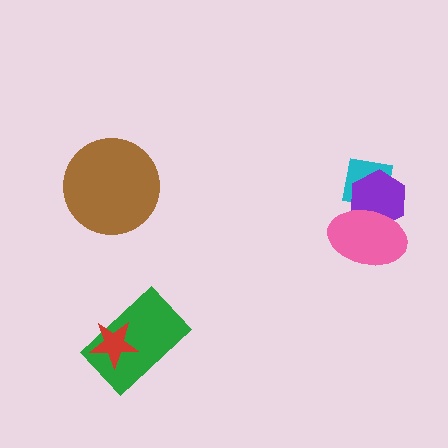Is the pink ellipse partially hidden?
No, no other shape covers it.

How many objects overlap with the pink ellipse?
2 objects overlap with the pink ellipse.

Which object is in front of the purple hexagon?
The pink ellipse is in front of the purple hexagon.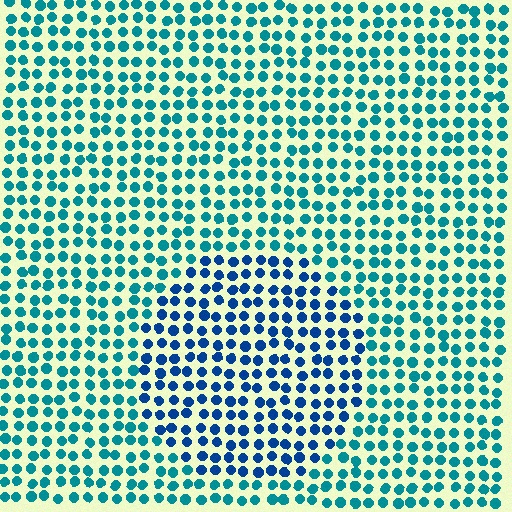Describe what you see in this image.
The image is filled with small teal elements in a uniform arrangement. A circle-shaped region is visible where the elements are tinted to a slightly different hue, forming a subtle color boundary.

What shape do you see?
I see a circle.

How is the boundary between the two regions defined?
The boundary is defined purely by a slight shift in hue (about 32 degrees). Spacing, size, and orientation are identical on both sides.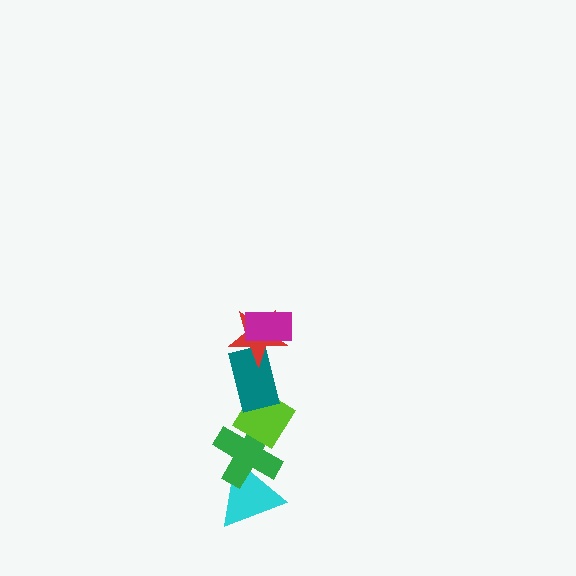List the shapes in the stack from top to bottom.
From top to bottom: the magenta rectangle, the red star, the teal rectangle, the lime diamond, the green cross, the cyan triangle.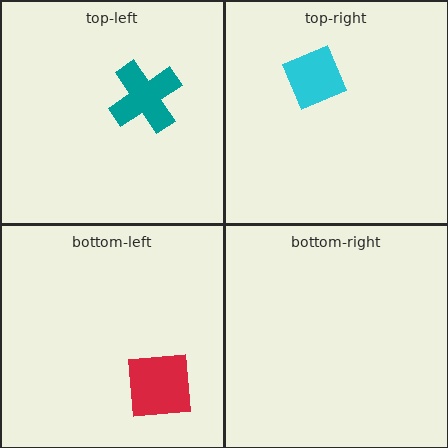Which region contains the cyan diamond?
The top-right region.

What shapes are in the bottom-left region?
The red square.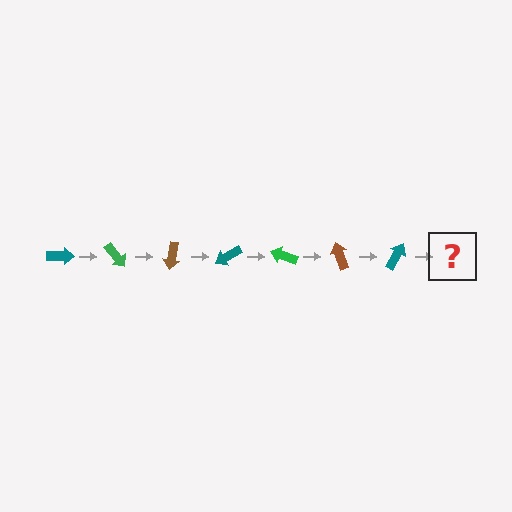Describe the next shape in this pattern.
It should be a green arrow, rotated 350 degrees from the start.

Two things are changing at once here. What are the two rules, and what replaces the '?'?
The two rules are that it rotates 50 degrees each step and the color cycles through teal, green, and brown. The '?' should be a green arrow, rotated 350 degrees from the start.